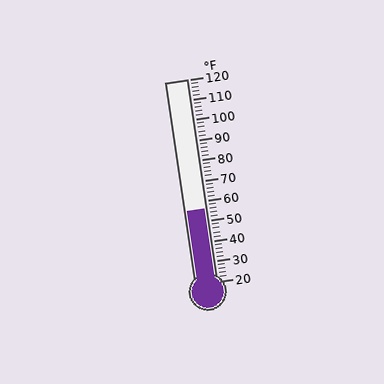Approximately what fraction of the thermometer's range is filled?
The thermometer is filled to approximately 35% of its range.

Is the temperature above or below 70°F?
The temperature is below 70°F.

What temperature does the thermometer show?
The thermometer shows approximately 56°F.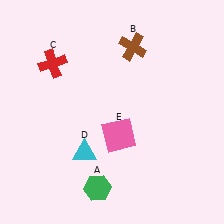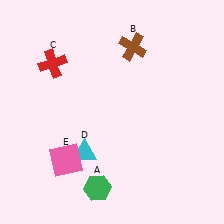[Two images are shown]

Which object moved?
The pink square (E) moved left.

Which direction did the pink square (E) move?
The pink square (E) moved left.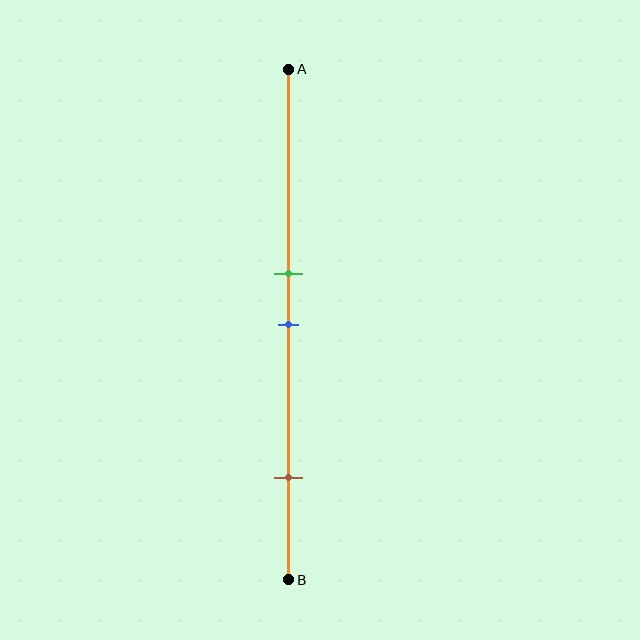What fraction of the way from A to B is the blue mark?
The blue mark is approximately 50% (0.5) of the way from A to B.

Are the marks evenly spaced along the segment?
No, the marks are not evenly spaced.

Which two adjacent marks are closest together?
The green and blue marks are the closest adjacent pair.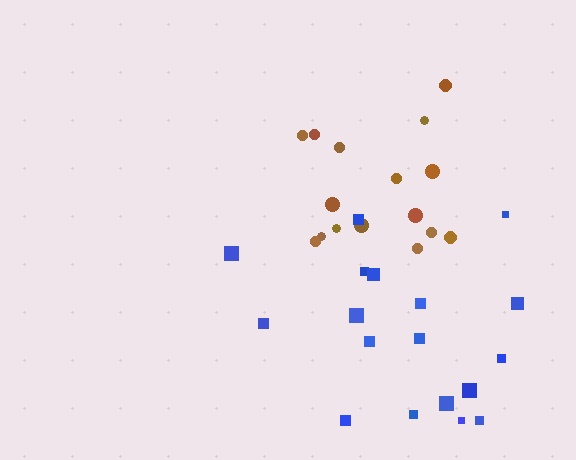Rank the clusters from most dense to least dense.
brown, blue.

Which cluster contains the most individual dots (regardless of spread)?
Blue (18).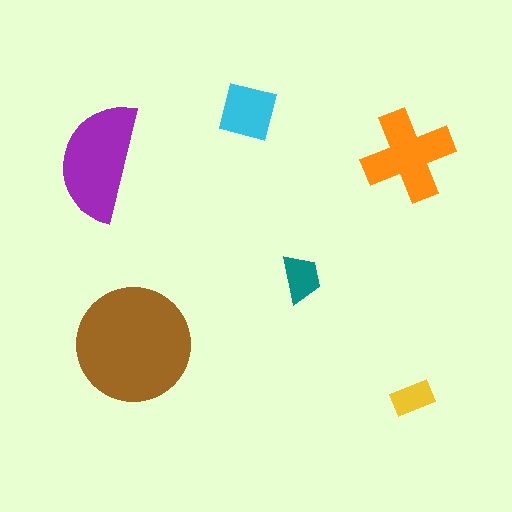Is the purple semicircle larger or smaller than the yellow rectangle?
Larger.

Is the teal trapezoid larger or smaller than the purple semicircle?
Smaller.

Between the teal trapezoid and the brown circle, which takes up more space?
The brown circle.